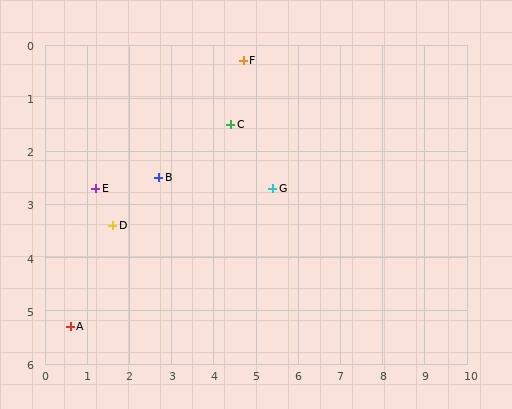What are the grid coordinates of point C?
Point C is at approximately (4.4, 1.5).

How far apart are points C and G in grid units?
Points C and G are about 1.6 grid units apart.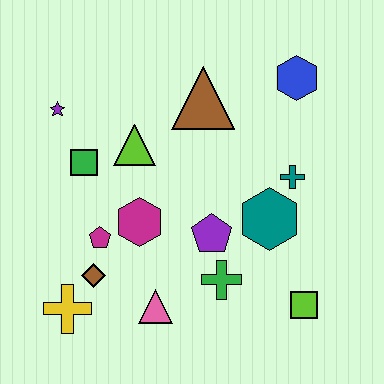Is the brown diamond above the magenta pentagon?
No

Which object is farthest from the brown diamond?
The blue hexagon is farthest from the brown diamond.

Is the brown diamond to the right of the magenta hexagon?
No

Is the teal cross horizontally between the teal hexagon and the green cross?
No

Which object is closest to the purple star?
The green square is closest to the purple star.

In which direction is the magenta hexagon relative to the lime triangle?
The magenta hexagon is below the lime triangle.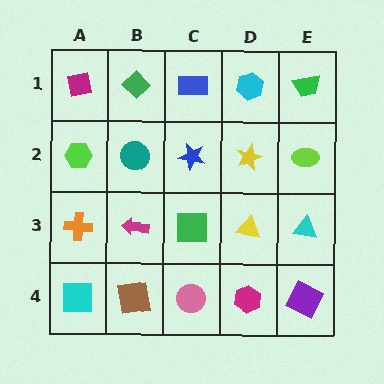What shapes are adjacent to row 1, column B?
A teal circle (row 2, column B), a magenta square (row 1, column A), a blue rectangle (row 1, column C).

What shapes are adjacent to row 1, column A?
A lime hexagon (row 2, column A), a green diamond (row 1, column B).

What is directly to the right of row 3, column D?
A cyan triangle.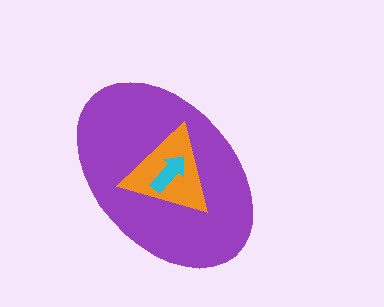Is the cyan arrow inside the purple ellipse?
Yes.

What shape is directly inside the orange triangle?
The cyan arrow.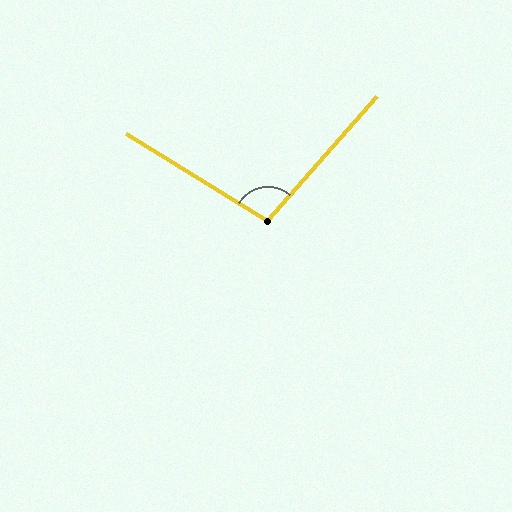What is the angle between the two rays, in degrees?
Approximately 100 degrees.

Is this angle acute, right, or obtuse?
It is obtuse.